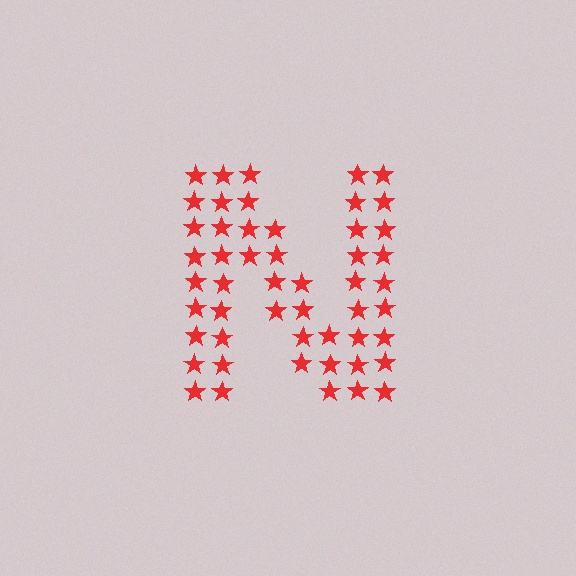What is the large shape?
The large shape is the letter N.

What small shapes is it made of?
It is made of small stars.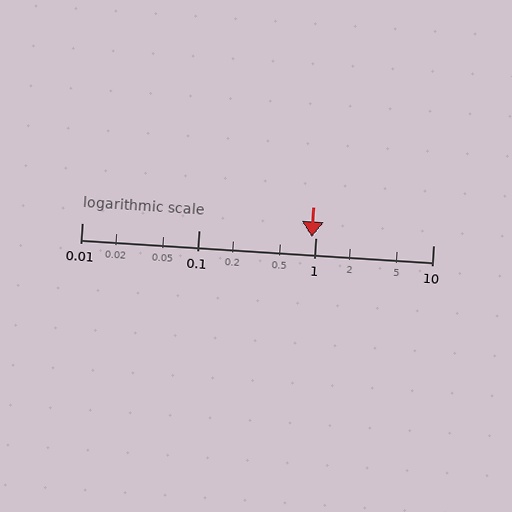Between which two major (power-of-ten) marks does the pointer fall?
The pointer is between 0.1 and 1.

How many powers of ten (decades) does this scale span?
The scale spans 3 decades, from 0.01 to 10.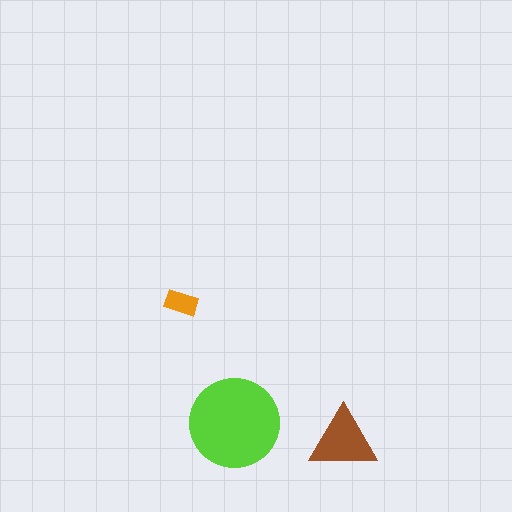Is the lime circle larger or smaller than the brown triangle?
Larger.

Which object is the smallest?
The orange rectangle.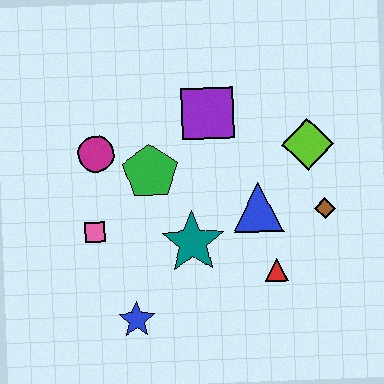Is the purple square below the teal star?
No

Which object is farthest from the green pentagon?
The brown diamond is farthest from the green pentagon.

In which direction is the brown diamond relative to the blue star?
The brown diamond is to the right of the blue star.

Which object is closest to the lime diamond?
The brown diamond is closest to the lime diamond.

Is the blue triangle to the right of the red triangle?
No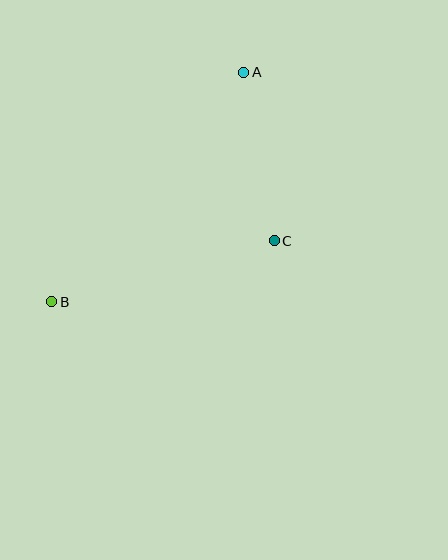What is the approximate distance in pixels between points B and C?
The distance between B and C is approximately 231 pixels.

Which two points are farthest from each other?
Points A and B are farthest from each other.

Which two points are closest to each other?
Points A and C are closest to each other.